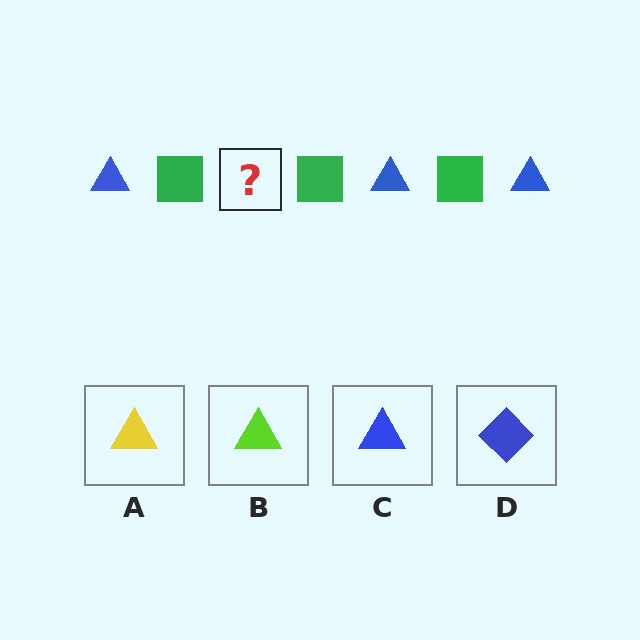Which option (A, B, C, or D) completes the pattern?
C.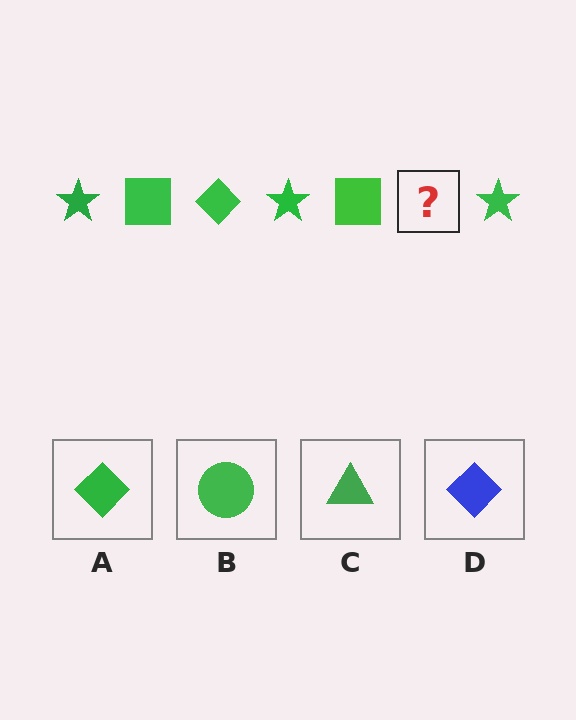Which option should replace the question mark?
Option A.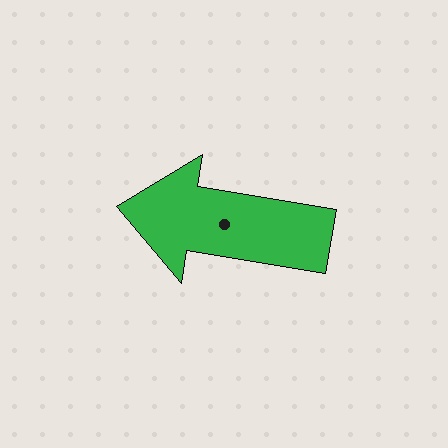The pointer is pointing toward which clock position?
Roughly 9 o'clock.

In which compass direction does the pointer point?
West.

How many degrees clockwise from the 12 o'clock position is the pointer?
Approximately 279 degrees.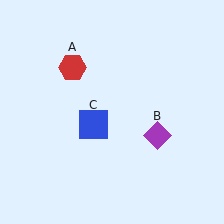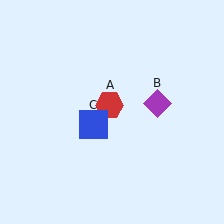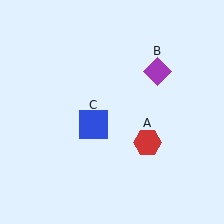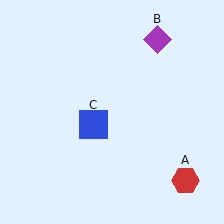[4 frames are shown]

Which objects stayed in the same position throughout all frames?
Blue square (object C) remained stationary.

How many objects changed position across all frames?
2 objects changed position: red hexagon (object A), purple diamond (object B).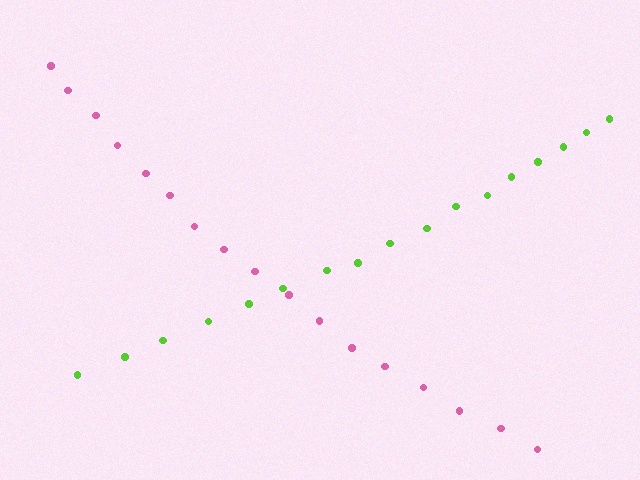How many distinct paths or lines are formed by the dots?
There are 2 distinct paths.